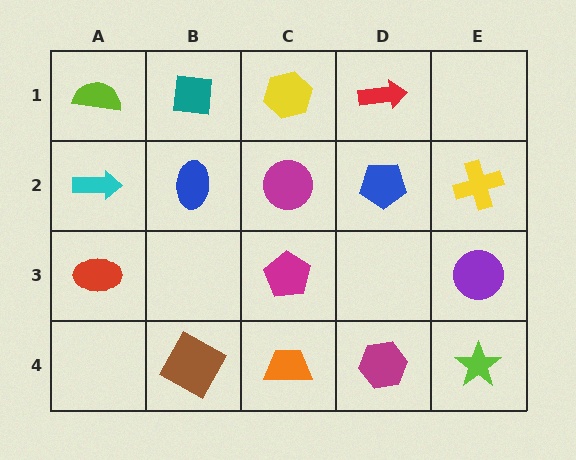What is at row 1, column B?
A teal square.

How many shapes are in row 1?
4 shapes.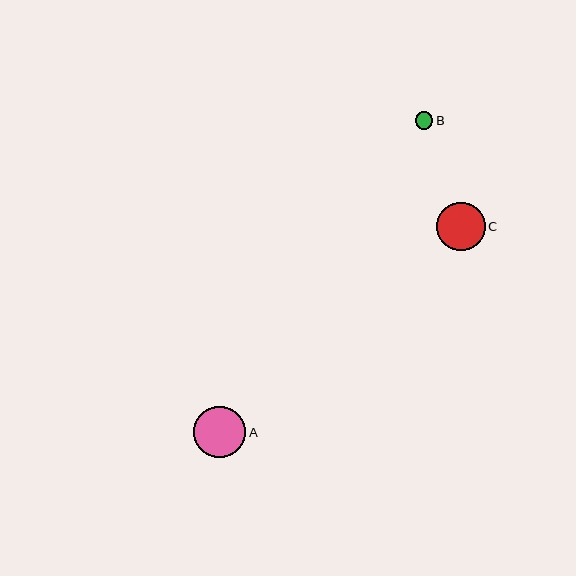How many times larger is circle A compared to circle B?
Circle A is approximately 2.9 times the size of circle B.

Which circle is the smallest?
Circle B is the smallest with a size of approximately 18 pixels.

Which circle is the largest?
Circle A is the largest with a size of approximately 52 pixels.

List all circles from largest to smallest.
From largest to smallest: A, C, B.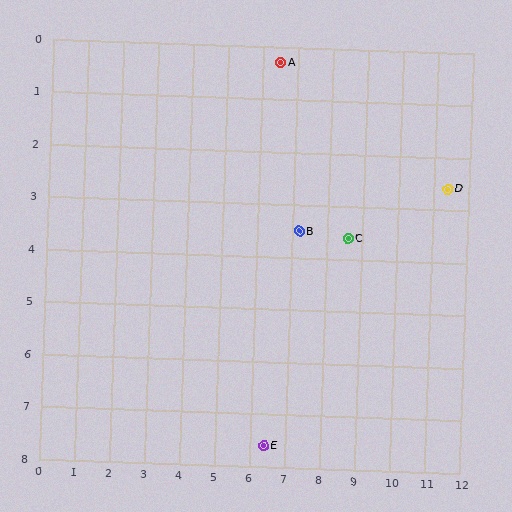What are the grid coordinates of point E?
Point E is at approximately (6.4, 7.6).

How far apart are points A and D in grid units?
Points A and D are about 5.4 grid units apart.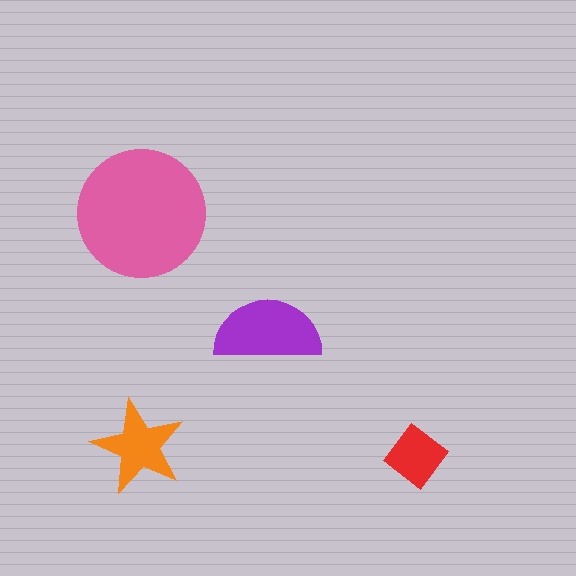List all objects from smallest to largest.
The red diamond, the orange star, the purple semicircle, the pink circle.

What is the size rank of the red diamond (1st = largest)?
4th.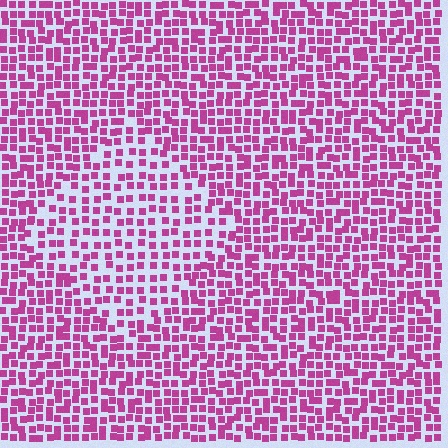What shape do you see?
I see a diamond.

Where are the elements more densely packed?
The elements are more densely packed outside the diamond boundary.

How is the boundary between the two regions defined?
The boundary is defined by a change in element density (approximately 1.6x ratio). All elements are the same color, size, and shape.